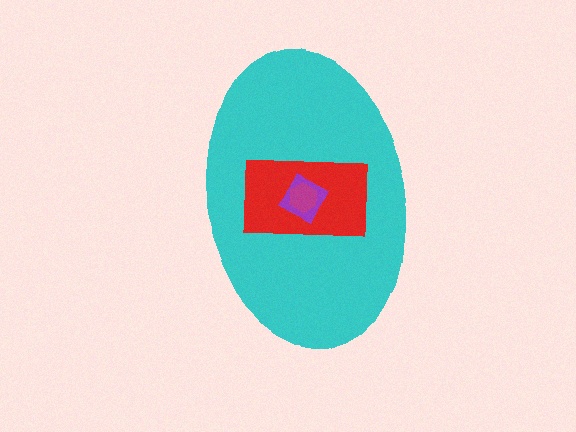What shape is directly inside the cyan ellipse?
The red rectangle.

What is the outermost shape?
The cyan ellipse.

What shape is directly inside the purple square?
The magenta hexagon.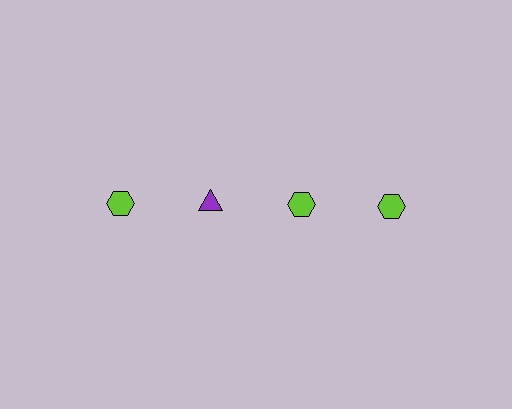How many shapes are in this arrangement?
There are 4 shapes arranged in a grid pattern.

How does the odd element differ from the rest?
It differs in both color (purple instead of lime) and shape (triangle instead of hexagon).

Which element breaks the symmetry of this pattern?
The purple triangle in the top row, second from left column breaks the symmetry. All other shapes are lime hexagons.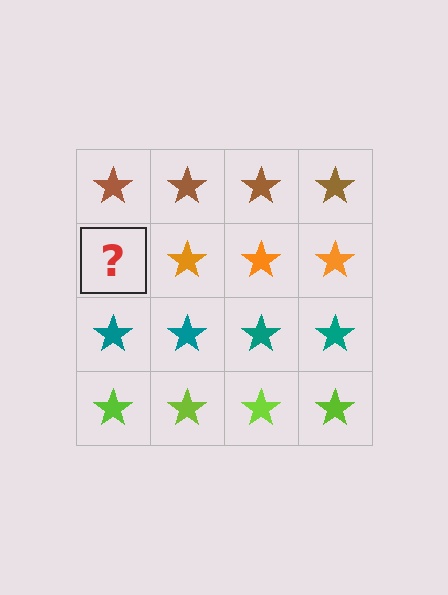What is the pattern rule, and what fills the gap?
The rule is that each row has a consistent color. The gap should be filled with an orange star.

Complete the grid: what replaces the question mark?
The question mark should be replaced with an orange star.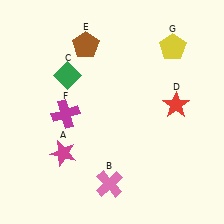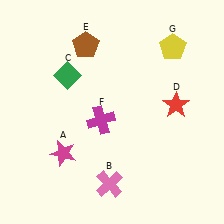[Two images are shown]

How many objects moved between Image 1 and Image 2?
1 object moved between the two images.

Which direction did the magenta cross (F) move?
The magenta cross (F) moved right.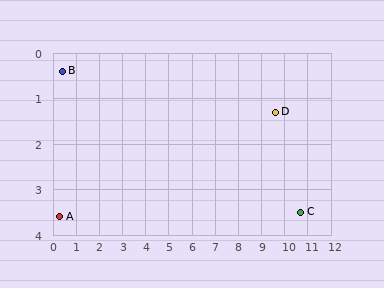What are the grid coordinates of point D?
Point D is at approximately (9.6, 1.3).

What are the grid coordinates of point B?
Point B is at approximately (0.4, 0.4).